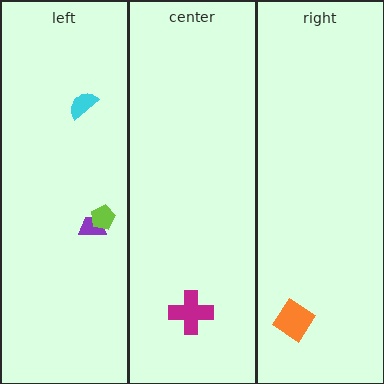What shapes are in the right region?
The orange diamond.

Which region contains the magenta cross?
The center region.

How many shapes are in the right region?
1.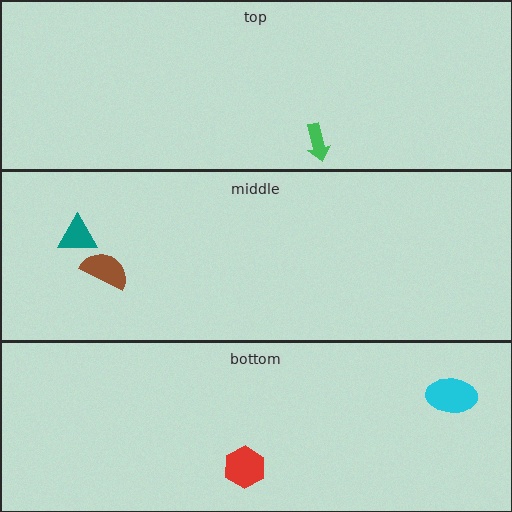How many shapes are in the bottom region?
2.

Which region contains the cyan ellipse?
The bottom region.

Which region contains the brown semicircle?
The middle region.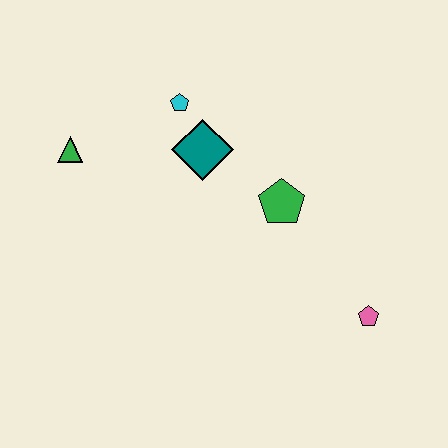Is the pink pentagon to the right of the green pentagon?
Yes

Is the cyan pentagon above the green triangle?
Yes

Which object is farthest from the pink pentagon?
The green triangle is farthest from the pink pentagon.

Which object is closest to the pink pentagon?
The green pentagon is closest to the pink pentagon.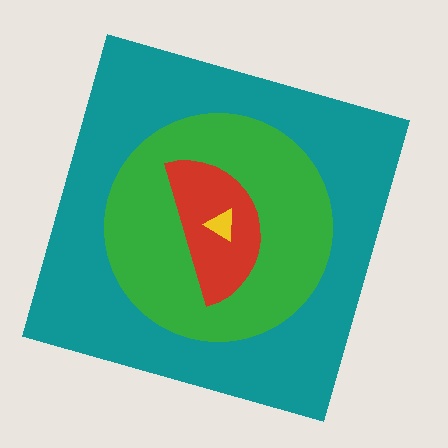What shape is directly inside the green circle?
The red semicircle.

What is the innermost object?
The yellow triangle.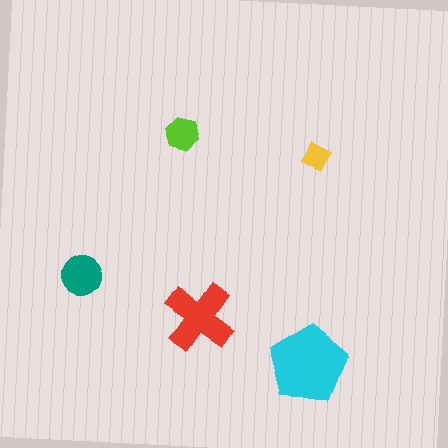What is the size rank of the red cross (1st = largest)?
2nd.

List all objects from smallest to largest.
The yellow diamond, the lime hexagon, the teal circle, the red cross, the cyan pentagon.